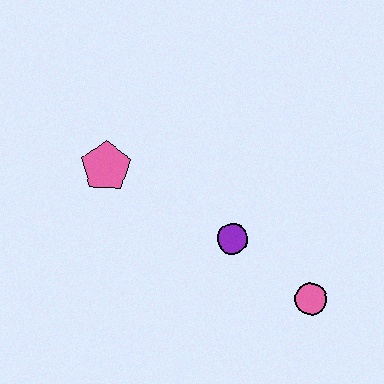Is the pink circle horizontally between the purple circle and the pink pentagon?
No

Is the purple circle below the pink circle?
No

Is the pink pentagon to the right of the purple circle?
No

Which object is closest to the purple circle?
The pink circle is closest to the purple circle.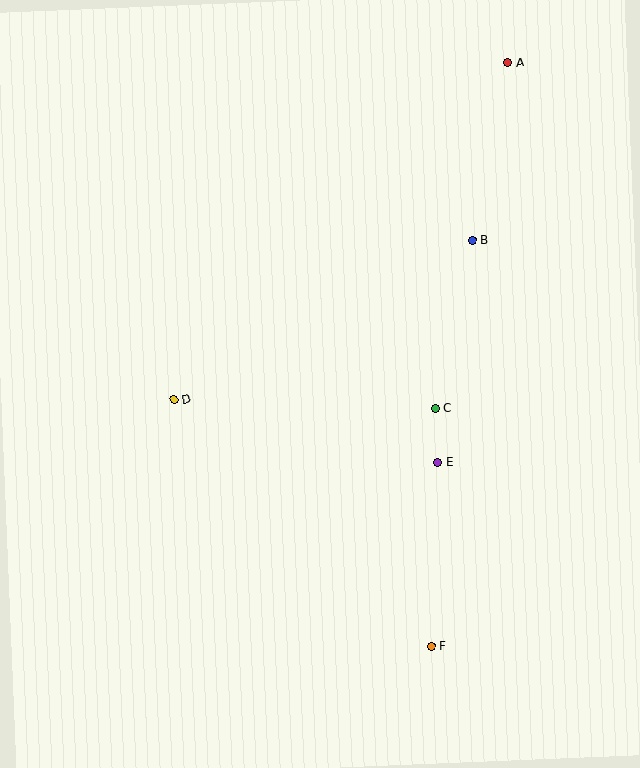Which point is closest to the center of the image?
Point C at (435, 409) is closest to the center.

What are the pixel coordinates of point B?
Point B is at (472, 241).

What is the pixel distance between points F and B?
The distance between F and B is 408 pixels.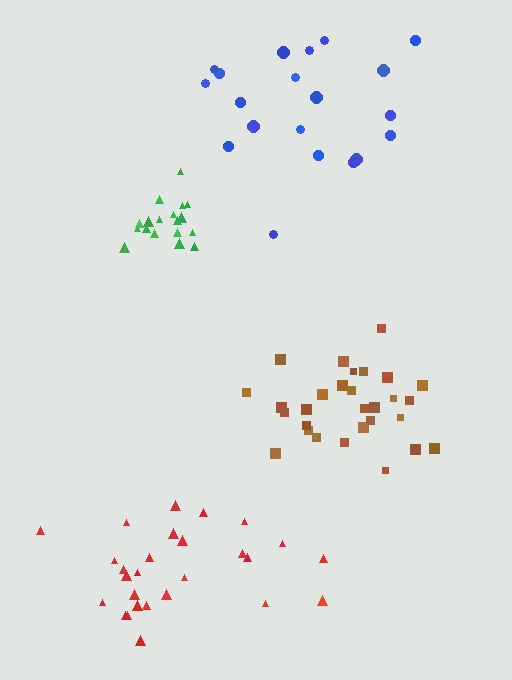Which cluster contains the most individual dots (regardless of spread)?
Brown (29).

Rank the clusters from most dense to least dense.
green, brown, red, blue.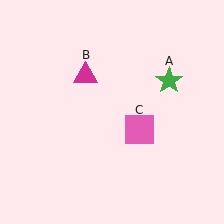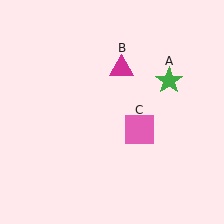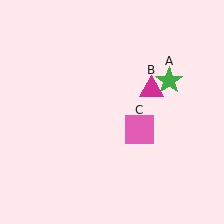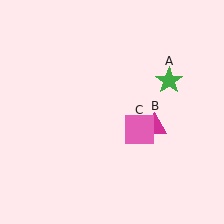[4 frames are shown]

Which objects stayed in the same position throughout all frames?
Green star (object A) and pink square (object C) remained stationary.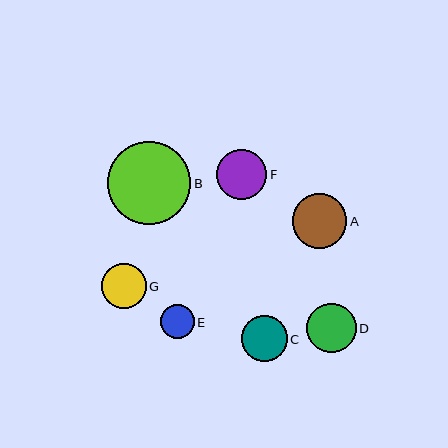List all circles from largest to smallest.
From largest to smallest: B, A, F, D, C, G, E.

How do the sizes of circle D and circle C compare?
Circle D and circle C are approximately the same size.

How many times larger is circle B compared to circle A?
Circle B is approximately 1.5 times the size of circle A.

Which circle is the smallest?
Circle E is the smallest with a size of approximately 34 pixels.